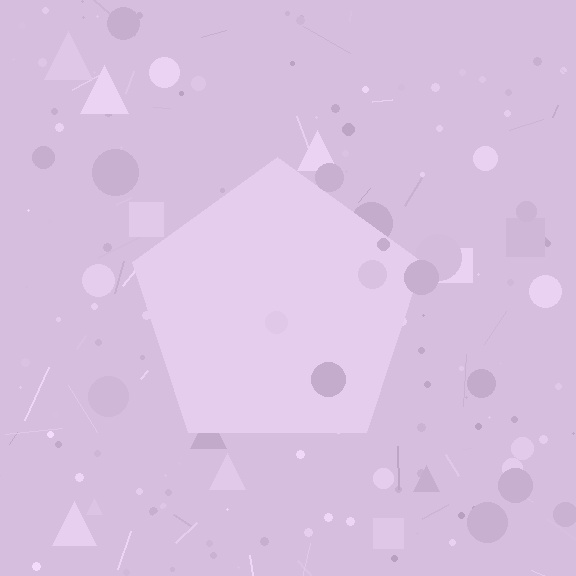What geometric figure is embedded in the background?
A pentagon is embedded in the background.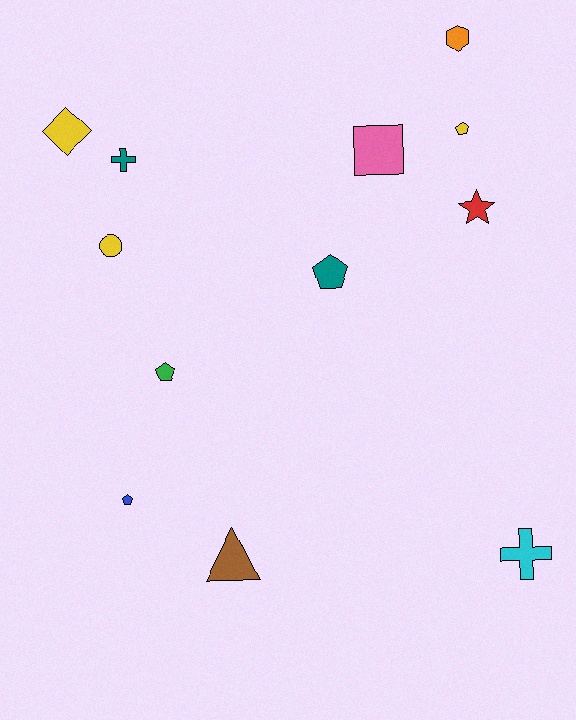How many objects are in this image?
There are 12 objects.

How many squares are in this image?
There is 1 square.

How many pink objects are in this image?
There is 1 pink object.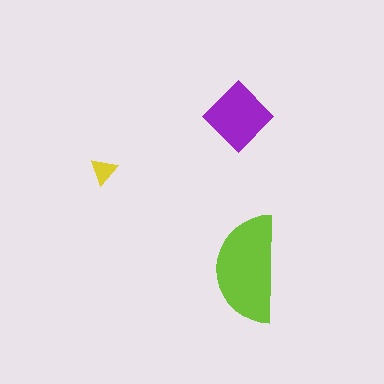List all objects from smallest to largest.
The yellow triangle, the purple diamond, the lime semicircle.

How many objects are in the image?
There are 3 objects in the image.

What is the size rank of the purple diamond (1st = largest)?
2nd.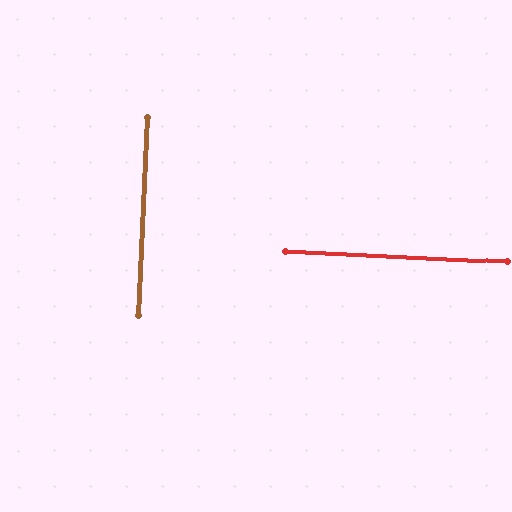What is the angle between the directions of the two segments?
Approximately 89 degrees.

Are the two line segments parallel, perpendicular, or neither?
Perpendicular — they meet at approximately 89°.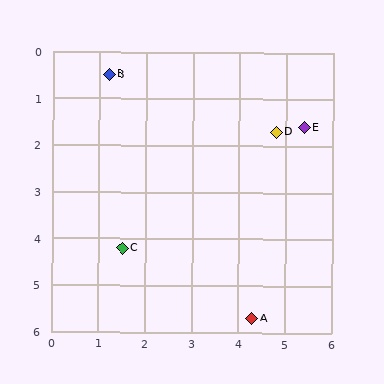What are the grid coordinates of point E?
Point E is at approximately (5.4, 1.6).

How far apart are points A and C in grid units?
Points A and C are about 3.2 grid units apart.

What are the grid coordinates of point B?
Point B is at approximately (1.2, 0.5).